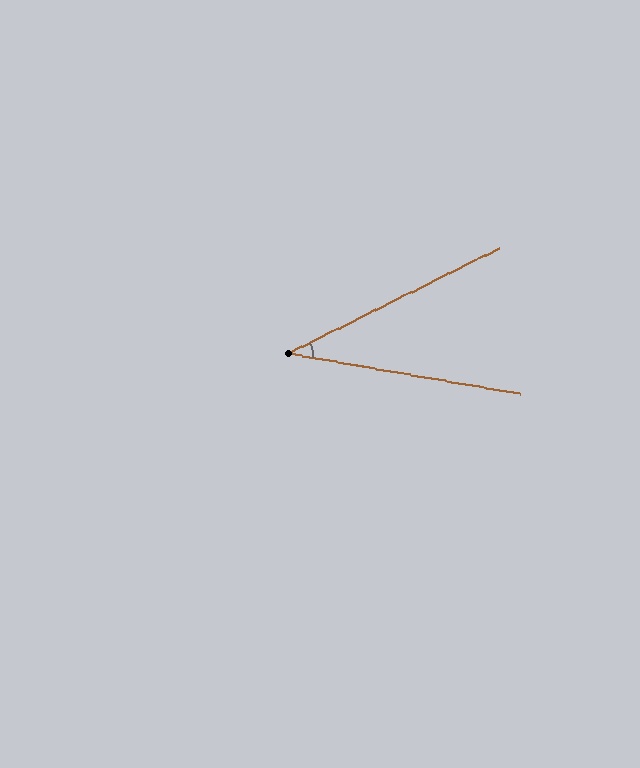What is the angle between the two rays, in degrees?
Approximately 36 degrees.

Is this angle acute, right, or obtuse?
It is acute.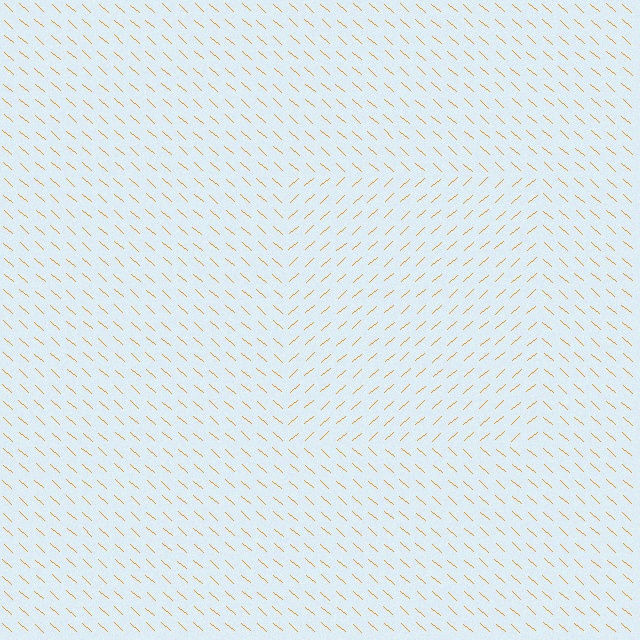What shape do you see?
I see a rectangle.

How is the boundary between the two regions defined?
The boundary is defined purely by a change in line orientation (approximately 82 degrees difference). All lines are the same color and thickness.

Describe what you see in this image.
The image is filled with small orange line segments. A rectangle region in the image has lines oriented differently from the surrounding lines, creating a visible texture boundary.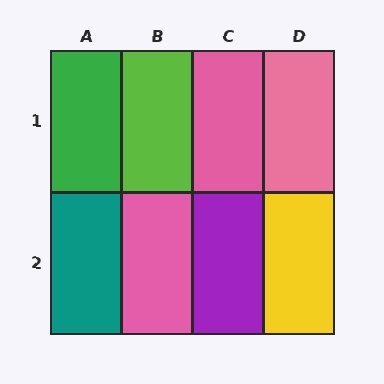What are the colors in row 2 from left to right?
Teal, pink, purple, yellow.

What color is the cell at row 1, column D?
Pink.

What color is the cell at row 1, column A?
Green.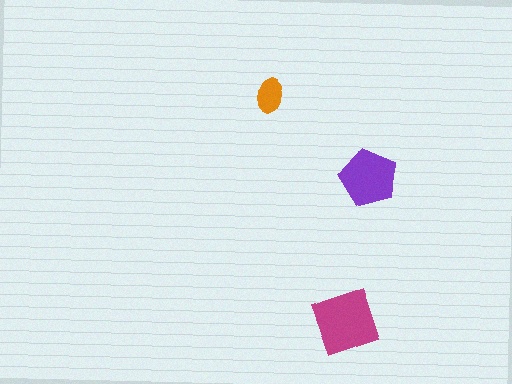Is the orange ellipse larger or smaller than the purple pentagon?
Smaller.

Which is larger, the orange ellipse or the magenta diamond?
The magenta diamond.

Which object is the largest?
The magenta diamond.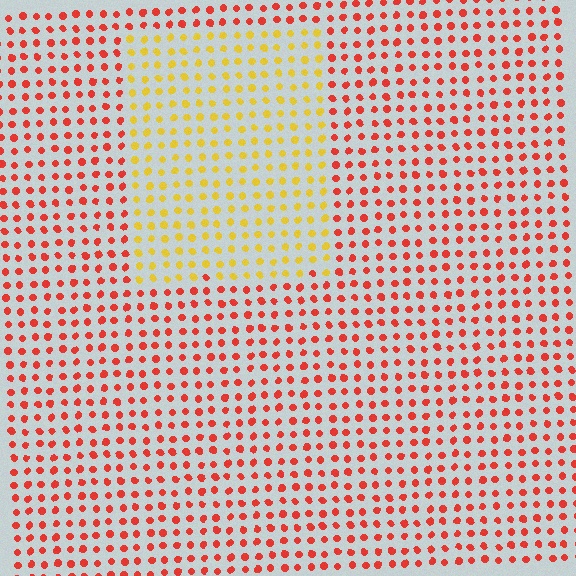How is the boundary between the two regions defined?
The boundary is defined purely by a slight shift in hue (about 48 degrees). Spacing, size, and orientation are identical on both sides.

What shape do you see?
I see a rectangle.